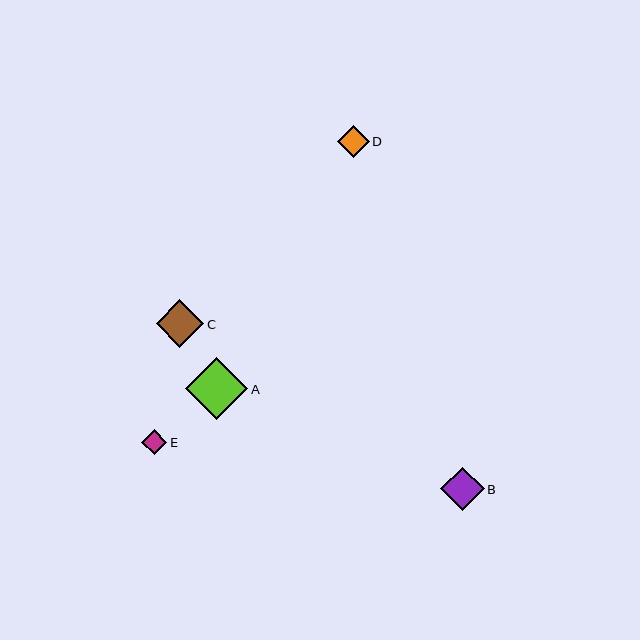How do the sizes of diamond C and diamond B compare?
Diamond C and diamond B are approximately the same size.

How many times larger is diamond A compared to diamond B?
Diamond A is approximately 1.4 times the size of diamond B.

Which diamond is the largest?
Diamond A is the largest with a size of approximately 62 pixels.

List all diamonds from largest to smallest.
From largest to smallest: A, C, B, D, E.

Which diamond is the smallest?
Diamond E is the smallest with a size of approximately 25 pixels.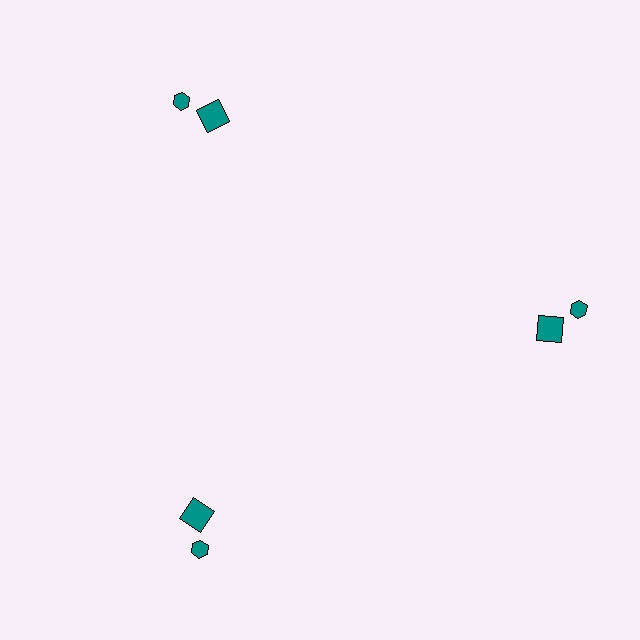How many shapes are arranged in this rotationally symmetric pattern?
There are 6 shapes, arranged in 3 groups of 2.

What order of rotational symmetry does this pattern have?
This pattern has 3-fold rotational symmetry.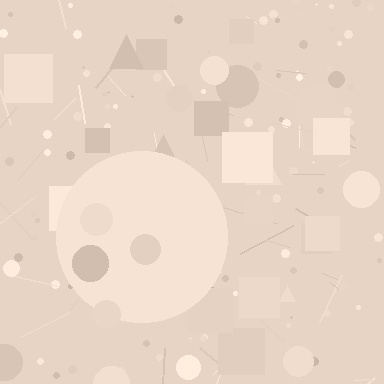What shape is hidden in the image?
A circle is hidden in the image.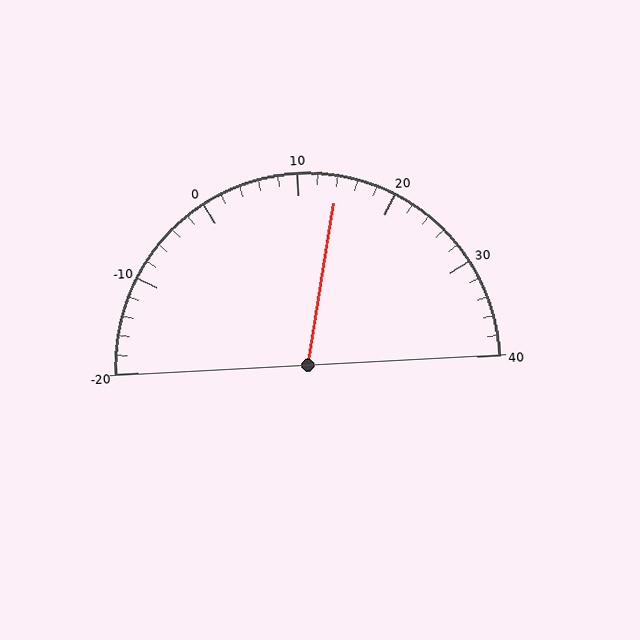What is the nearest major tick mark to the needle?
The nearest major tick mark is 10.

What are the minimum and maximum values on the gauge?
The gauge ranges from -20 to 40.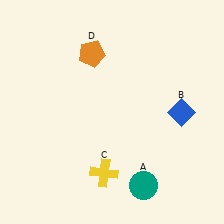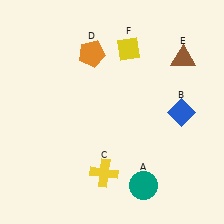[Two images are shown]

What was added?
A brown triangle (E), a yellow diamond (F) were added in Image 2.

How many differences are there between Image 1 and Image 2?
There are 2 differences between the two images.